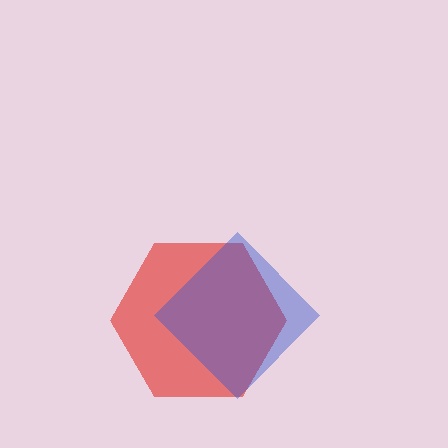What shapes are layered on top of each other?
The layered shapes are: a red hexagon, a blue diamond.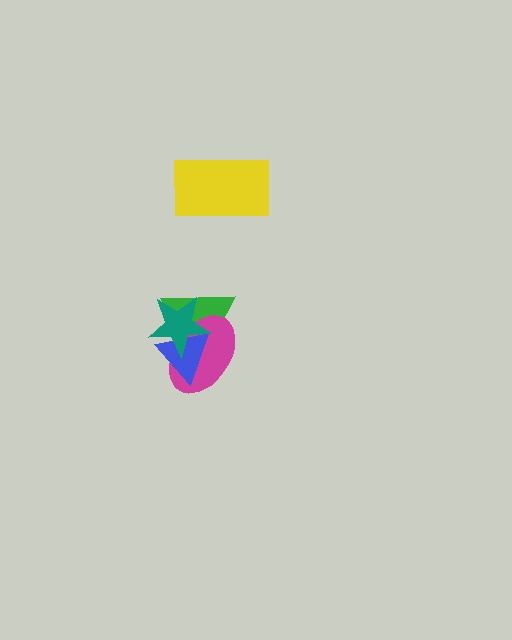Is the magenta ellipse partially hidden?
Yes, it is partially covered by another shape.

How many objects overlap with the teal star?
3 objects overlap with the teal star.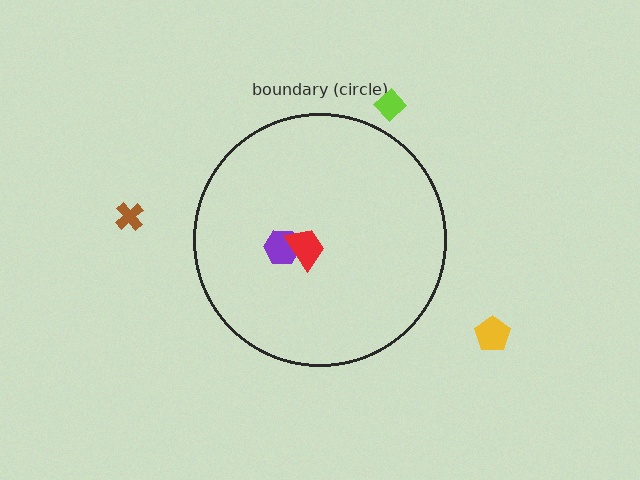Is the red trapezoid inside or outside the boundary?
Inside.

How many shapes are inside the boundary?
2 inside, 3 outside.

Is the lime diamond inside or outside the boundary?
Outside.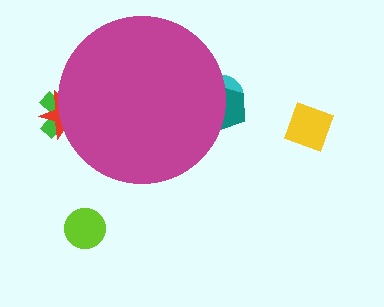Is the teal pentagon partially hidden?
Yes, the teal pentagon is partially hidden behind the magenta circle.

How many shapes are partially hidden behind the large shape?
4 shapes are partially hidden.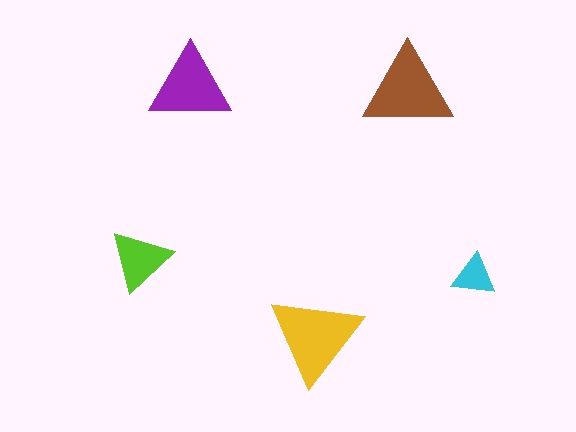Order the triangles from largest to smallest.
the yellow one, the brown one, the purple one, the lime one, the cyan one.